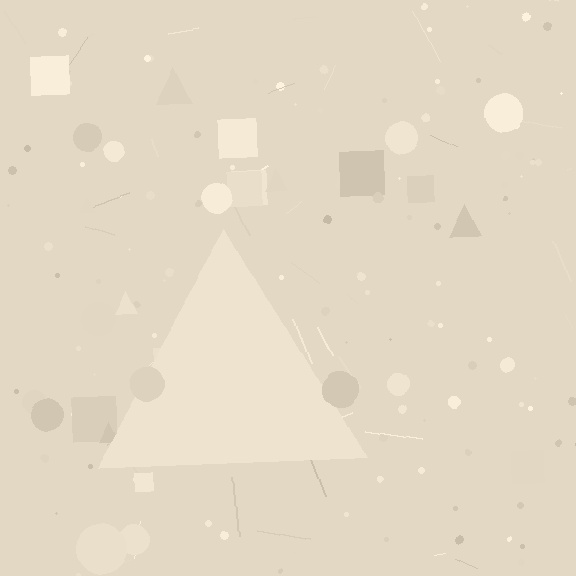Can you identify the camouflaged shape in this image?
The camouflaged shape is a triangle.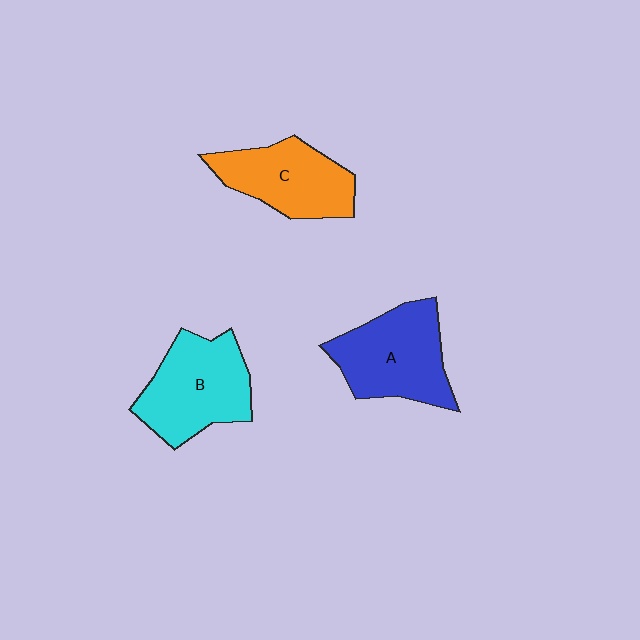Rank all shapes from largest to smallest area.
From largest to smallest: B (cyan), A (blue), C (orange).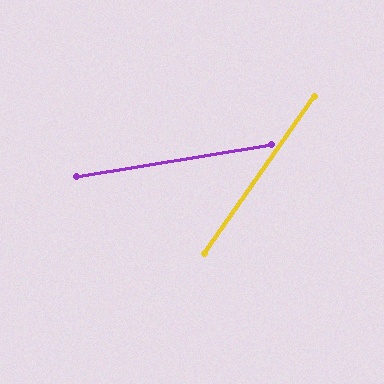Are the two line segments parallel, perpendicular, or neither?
Neither parallel nor perpendicular — they differ by about 46°.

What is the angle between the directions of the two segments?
Approximately 46 degrees.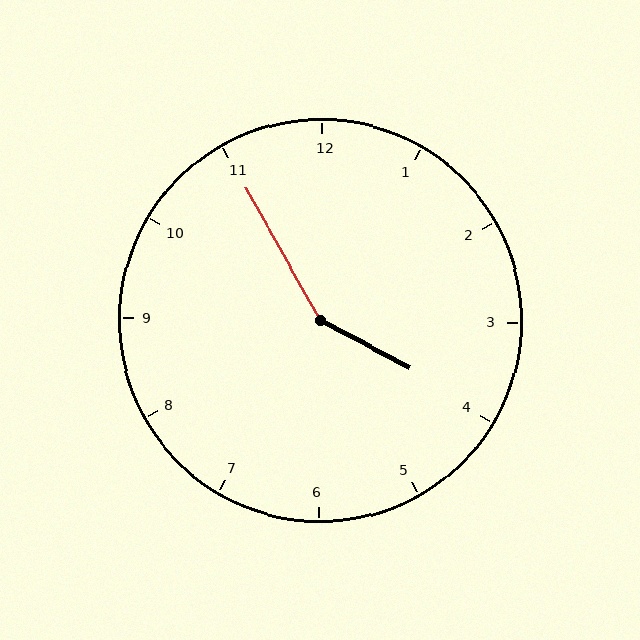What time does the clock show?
3:55.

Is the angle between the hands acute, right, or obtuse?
It is obtuse.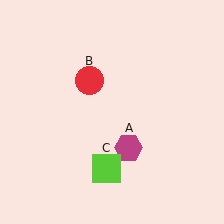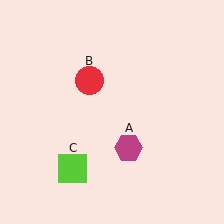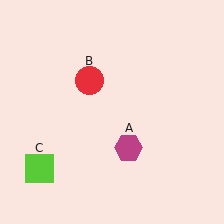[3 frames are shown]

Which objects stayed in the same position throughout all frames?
Magenta hexagon (object A) and red circle (object B) remained stationary.